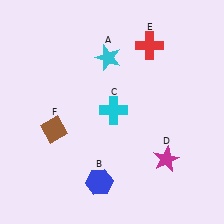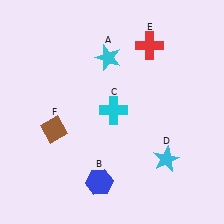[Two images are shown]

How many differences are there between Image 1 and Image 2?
There is 1 difference between the two images.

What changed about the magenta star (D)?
In Image 1, D is magenta. In Image 2, it changed to cyan.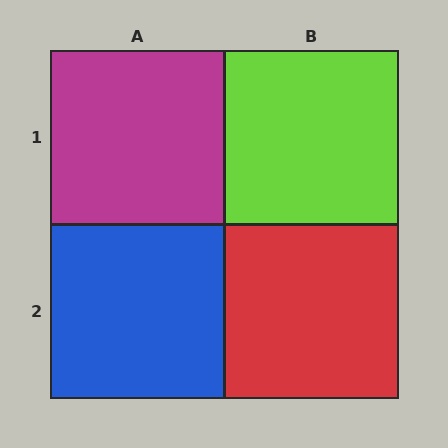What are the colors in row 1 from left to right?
Magenta, lime.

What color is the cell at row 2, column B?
Red.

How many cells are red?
1 cell is red.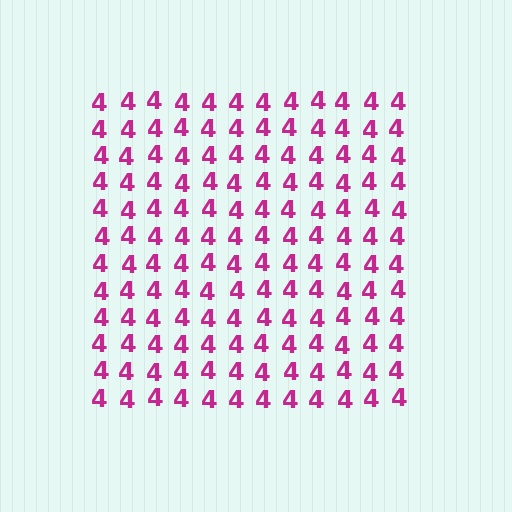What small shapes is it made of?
It is made of small digit 4's.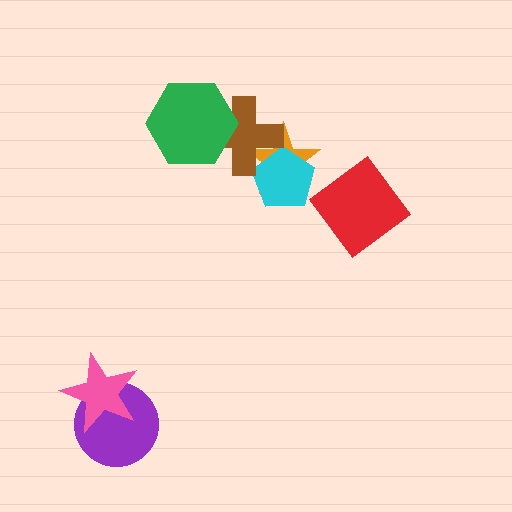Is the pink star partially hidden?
No, no other shape covers it.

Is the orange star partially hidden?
Yes, it is partially covered by another shape.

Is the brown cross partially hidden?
Yes, it is partially covered by another shape.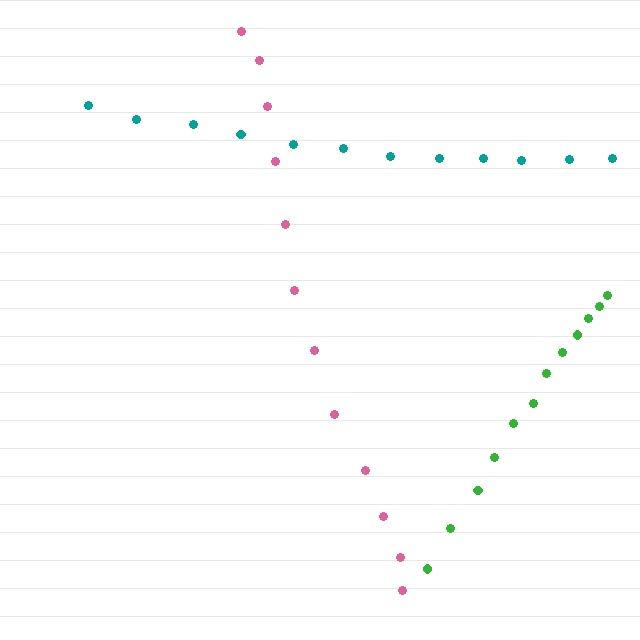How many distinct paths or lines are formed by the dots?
There are 3 distinct paths.